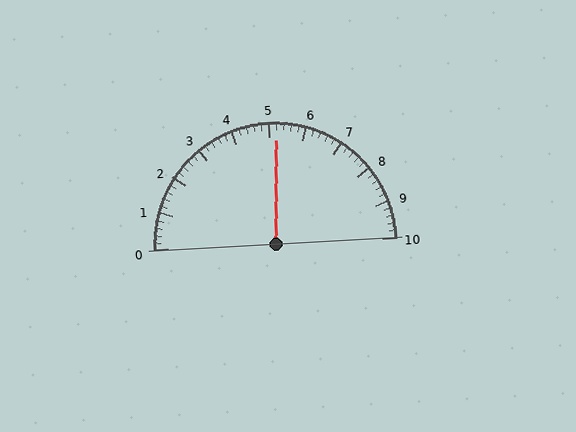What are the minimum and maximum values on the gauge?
The gauge ranges from 0 to 10.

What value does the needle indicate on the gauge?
The needle indicates approximately 5.2.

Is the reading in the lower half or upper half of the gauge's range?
The reading is in the upper half of the range (0 to 10).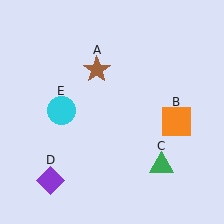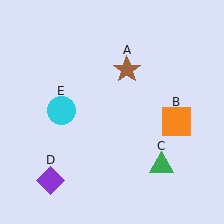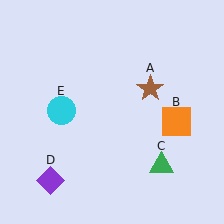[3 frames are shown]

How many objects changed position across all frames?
1 object changed position: brown star (object A).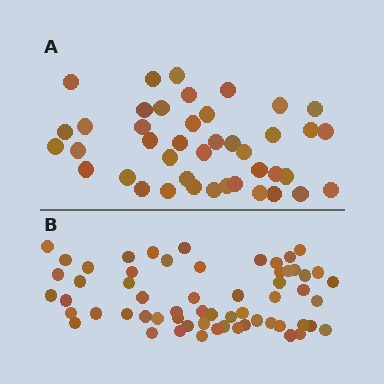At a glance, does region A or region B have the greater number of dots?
Region B (the bottom region) has more dots.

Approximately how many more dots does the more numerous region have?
Region B has approximately 20 more dots than region A.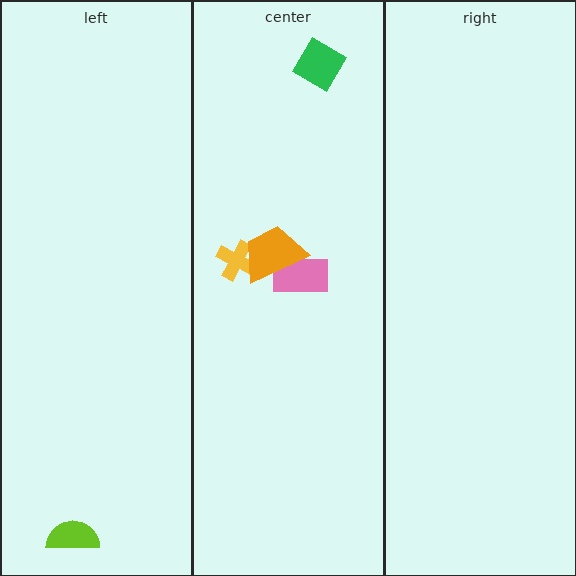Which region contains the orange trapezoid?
The center region.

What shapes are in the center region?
The yellow cross, the green diamond, the pink rectangle, the orange trapezoid.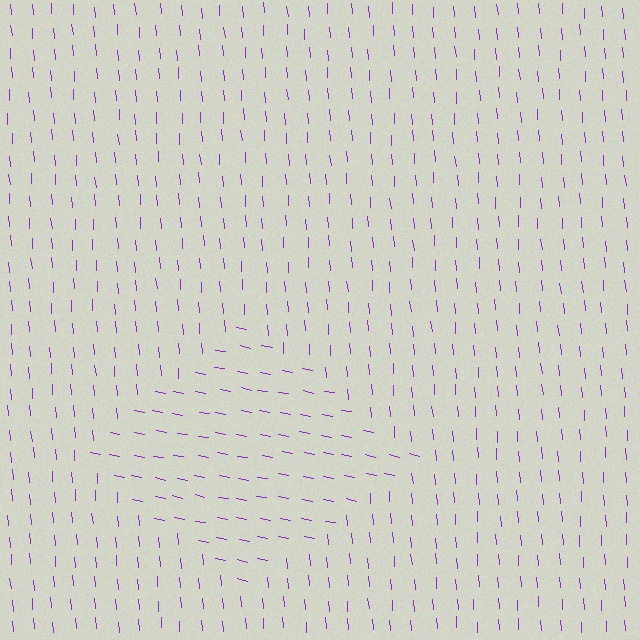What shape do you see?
I see a diamond.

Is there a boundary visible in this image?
Yes, there is a texture boundary formed by a change in line orientation.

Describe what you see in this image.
The image is filled with small purple line segments. A diamond region in the image has lines oriented differently from the surrounding lines, creating a visible texture boundary.